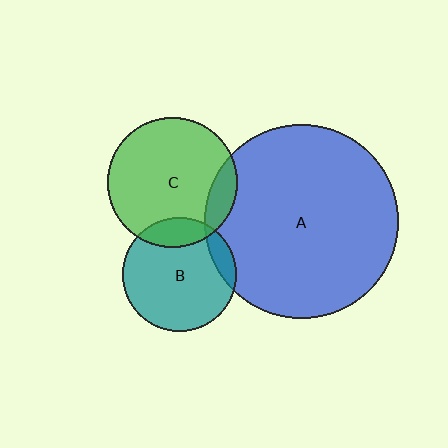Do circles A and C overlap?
Yes.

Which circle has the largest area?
Circle A (blue).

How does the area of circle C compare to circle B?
Approximately 1.3 times.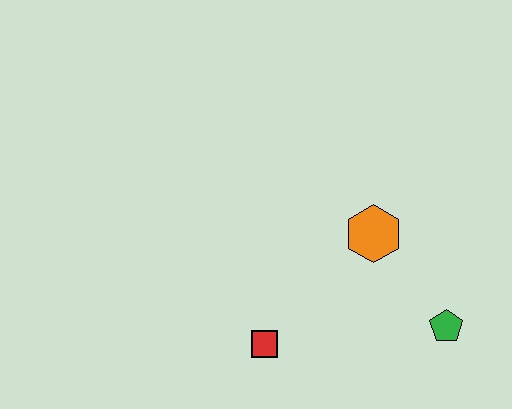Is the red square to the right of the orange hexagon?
No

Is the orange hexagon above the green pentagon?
Yes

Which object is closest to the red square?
The orange hexagon is closest to the red square.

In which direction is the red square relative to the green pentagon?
The red square is to the left of the green pentagon.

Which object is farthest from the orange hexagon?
The red square is farthest from the orange hexagon.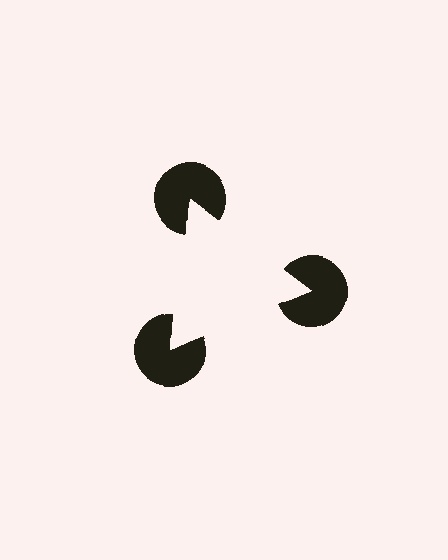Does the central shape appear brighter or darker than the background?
It typically appears slightly brighter than the background, even though no actual brightness change is drawn.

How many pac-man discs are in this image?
There are 3 — one at each vertex of the illusory triangle.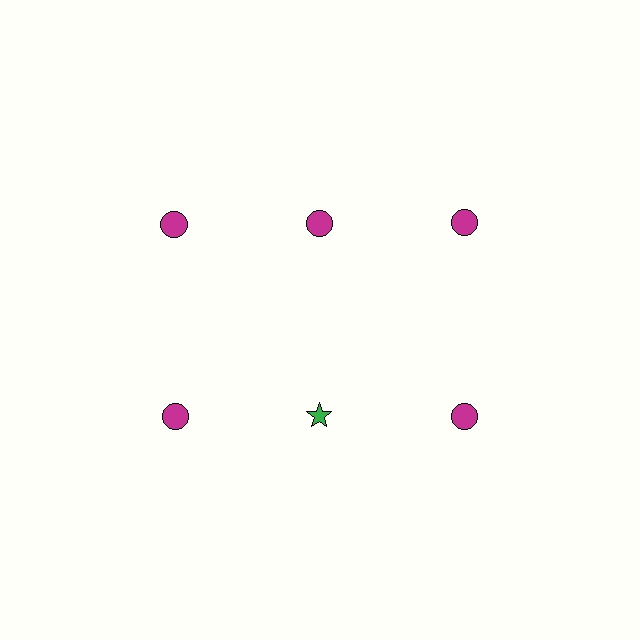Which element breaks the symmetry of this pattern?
The green star in the second row, second from left column breaks the symmetry. All other shapes are magenta circles.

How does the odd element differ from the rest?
It differs in both color (green instead of magenta) and shape (star instead of circle).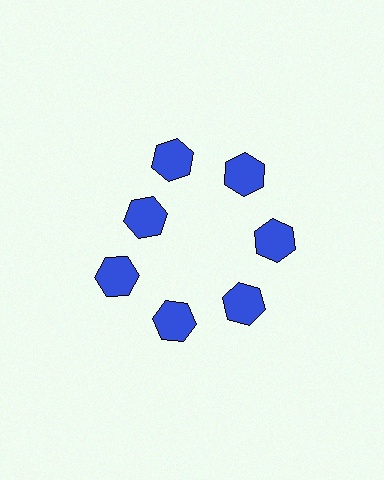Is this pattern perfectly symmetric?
No. The 7 blue hexagons are arranged in a ring, but one element near the 10 o'clock position is pulled inward toward the center, breaking the 7-fold rotational symmetry.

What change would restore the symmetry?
The symmetry would be restored by moving it outward, back onto the ring so that all 7 hexagons sit at equal angles and equal distance from the center.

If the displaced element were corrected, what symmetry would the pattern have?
It would have 7-fold rotational symmetry — the pattern would map onto itself every 51 degrees.